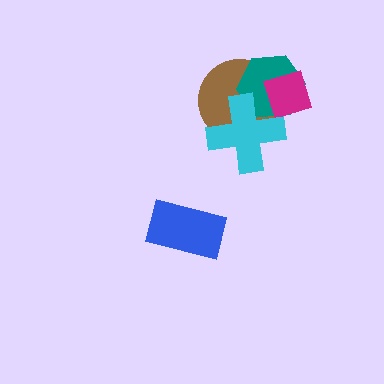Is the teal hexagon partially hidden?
Yes, it is partially covered by another shape.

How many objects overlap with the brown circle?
3 objects overlap with the brown circle.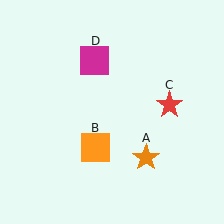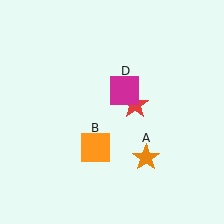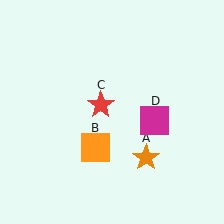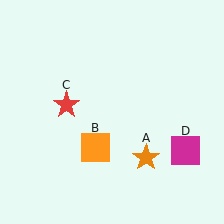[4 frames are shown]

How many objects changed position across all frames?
2 objects changed position: red star (object C), magenta square (object D).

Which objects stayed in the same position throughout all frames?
Orange star (object A) and orange square (object B) remained stationary.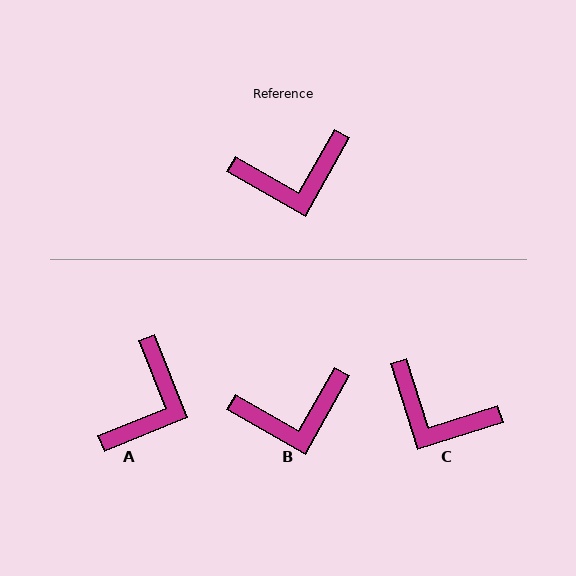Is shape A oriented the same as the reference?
No, it is off by about 51 degrees.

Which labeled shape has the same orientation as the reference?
B.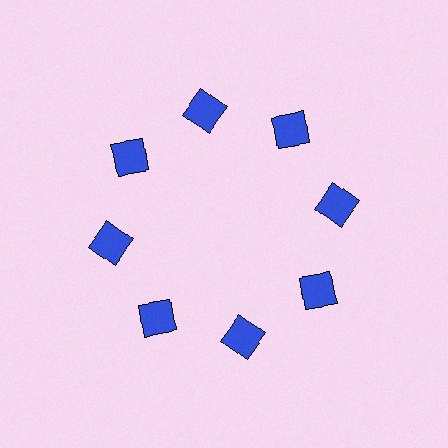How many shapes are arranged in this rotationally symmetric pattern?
There are 8 shapes, arranged in 8 groups of 1.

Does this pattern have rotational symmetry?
Yes, this pattern has 8-fold rotational symmetry. It looks the same after rotating 45 degrees around the center.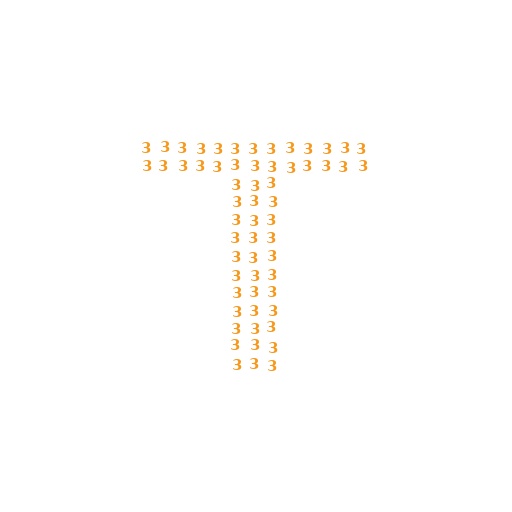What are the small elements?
The small elements are digit 3's.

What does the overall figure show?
The overall figure shows the letter T.